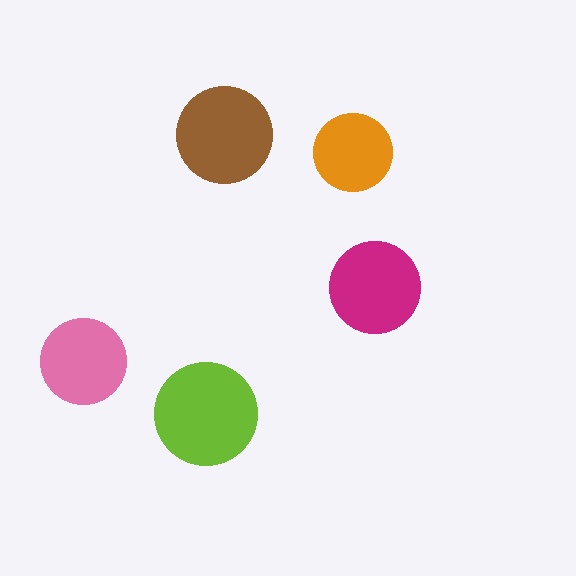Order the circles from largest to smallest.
the lime one, the brown one, the magenta one, the pink one, the orange one.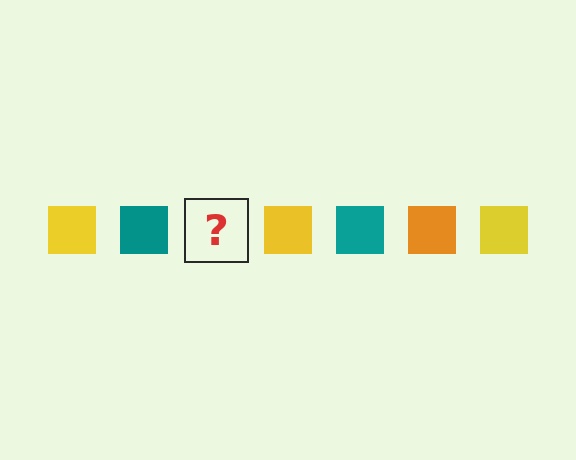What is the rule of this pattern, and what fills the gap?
The rule is that the pattern cycles through yellow, teal, orange squares. The gap should be filled with an orange square.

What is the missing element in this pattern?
The missing element is an orange square.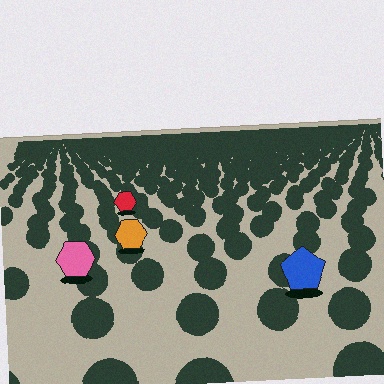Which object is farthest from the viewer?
The red hexagon is farthest from the viewer. It appears smaller and the ground texture around it is denser.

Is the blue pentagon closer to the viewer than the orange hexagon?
Yes. The blue pentagon is closer — you can tell from the texture gradient: the ground texture is coarser near it.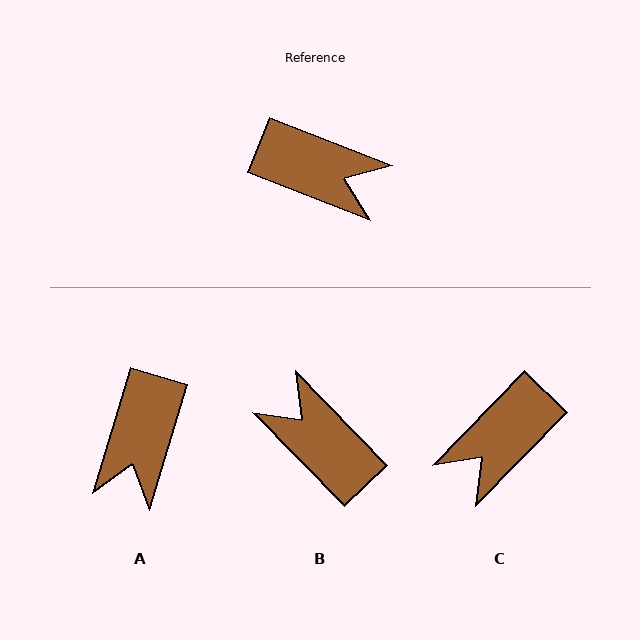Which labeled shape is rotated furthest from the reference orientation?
B, about 156 degrees away.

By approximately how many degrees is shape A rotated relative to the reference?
Approximately 85 degrees clockwise.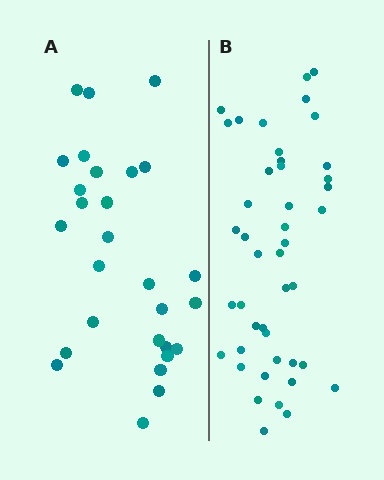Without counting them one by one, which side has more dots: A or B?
Region B (the right region) has more dots.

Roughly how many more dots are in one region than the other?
Region B has approximately 15 more dots than region A.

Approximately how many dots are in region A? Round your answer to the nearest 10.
About 30 dots. (The exact count is 28, which rounds to 30.)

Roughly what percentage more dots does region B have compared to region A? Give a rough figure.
About 55% more.